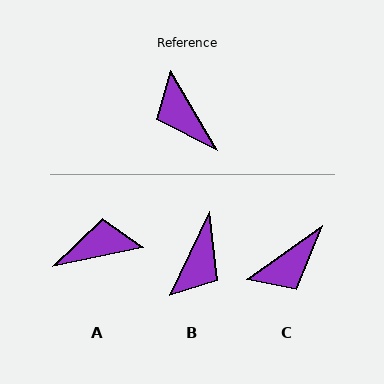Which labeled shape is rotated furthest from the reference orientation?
B, about 124 degrees away.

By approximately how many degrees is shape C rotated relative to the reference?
Approximately 95 degrees counter-clockwise.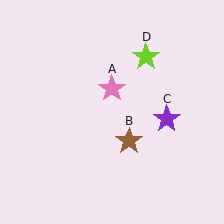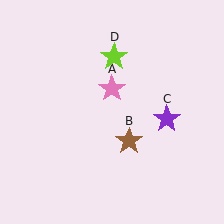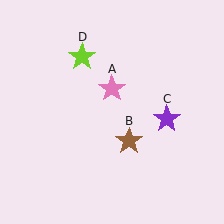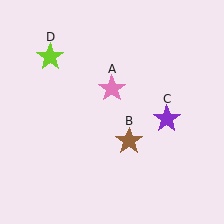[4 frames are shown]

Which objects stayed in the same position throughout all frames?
Pink star (object A) and brown star (object B) and purple star (object C) remained stationary.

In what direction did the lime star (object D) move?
The lime star (object D) moved left.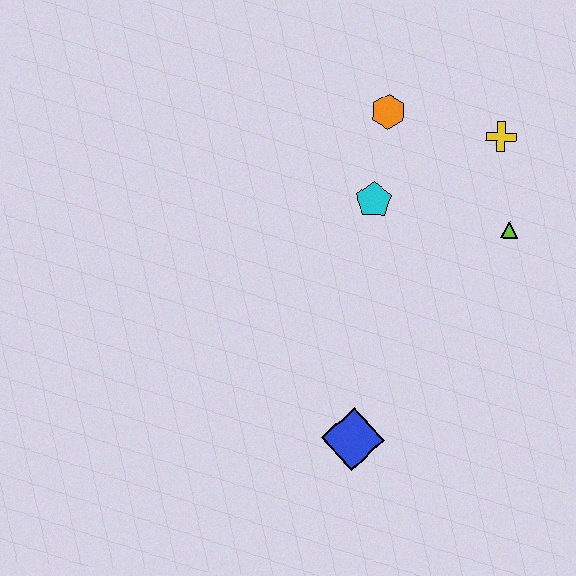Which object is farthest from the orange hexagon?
The blue diamond is farthest from the orange hexagon.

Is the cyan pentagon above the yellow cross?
No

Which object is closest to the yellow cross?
The lime triangle is closest to the yellow cross.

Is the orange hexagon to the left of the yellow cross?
Yes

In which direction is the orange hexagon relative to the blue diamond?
The orange hexagon is above the blue diamond.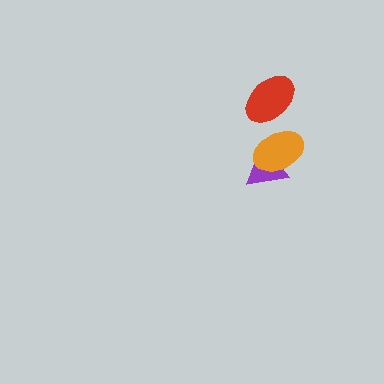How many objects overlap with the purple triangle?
1 object overlaps with the purple triangle.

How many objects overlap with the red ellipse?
0 objects overlap with the red ellipse.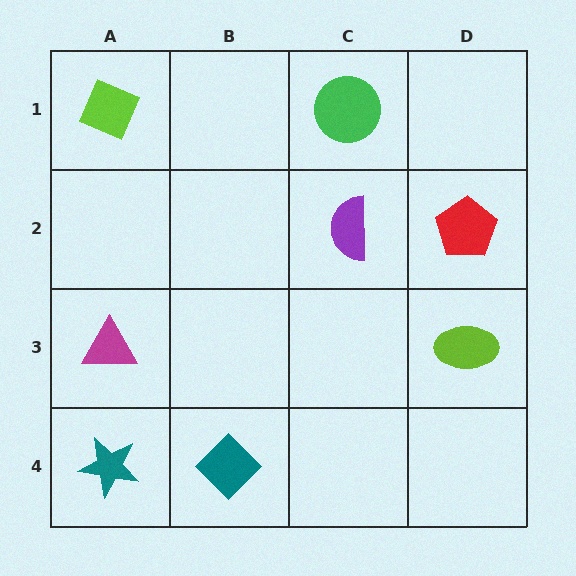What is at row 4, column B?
A teal diamond.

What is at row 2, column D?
A red pentagon.